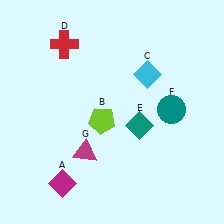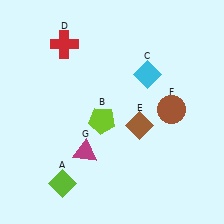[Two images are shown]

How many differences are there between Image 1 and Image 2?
There are 3 differences between the two images.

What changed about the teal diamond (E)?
In Image 1, E is teal. In Image 2, it changed to brown.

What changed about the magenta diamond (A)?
In Image 1, A is magenta. In Image 2, it changed to lime.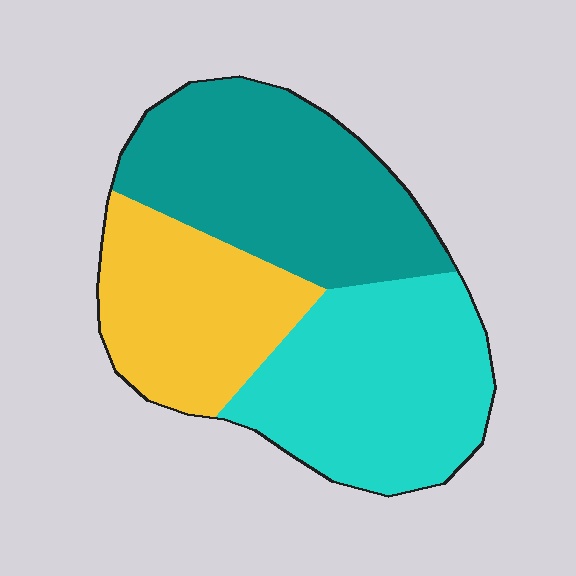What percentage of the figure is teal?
Teal covers roughly 35% of the figure.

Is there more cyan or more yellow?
Cyan.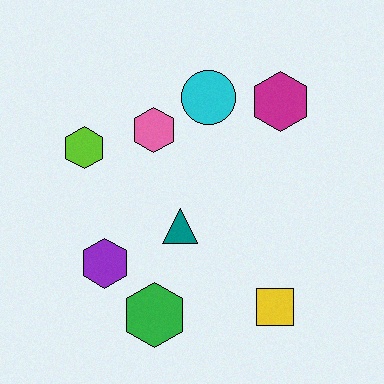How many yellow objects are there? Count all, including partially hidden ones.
There is 1 yellow object.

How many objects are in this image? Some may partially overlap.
There are 8 objects.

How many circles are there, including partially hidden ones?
There is 1 circle.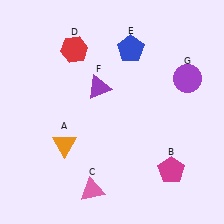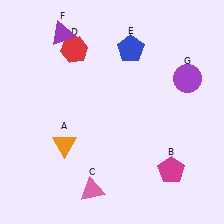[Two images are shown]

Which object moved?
The purple triangle (F) moved up.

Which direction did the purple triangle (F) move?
The purple triangle (F) moved up.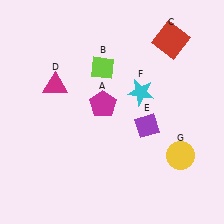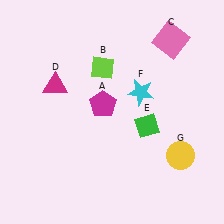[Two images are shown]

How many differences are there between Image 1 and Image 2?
There are 2 differences between the two images.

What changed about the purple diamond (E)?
In Image 1, E is purple. In Image 2, it changed to green.